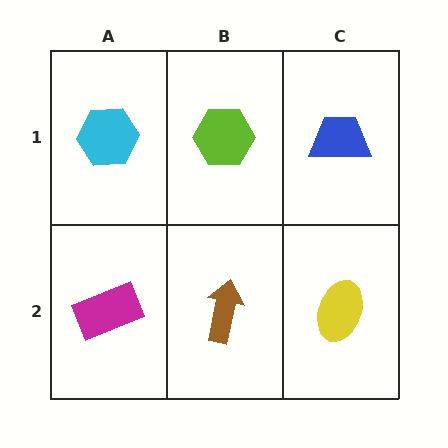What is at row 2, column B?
A brown arrow.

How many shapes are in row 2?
3 shapes.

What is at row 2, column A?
A magenta rectangle.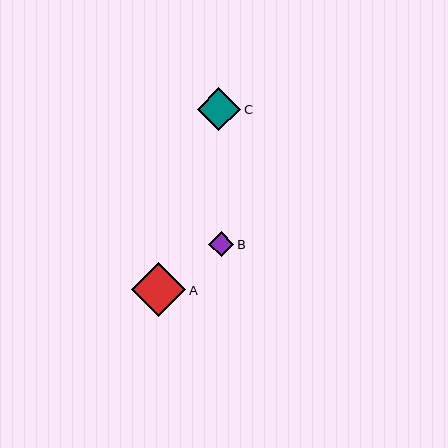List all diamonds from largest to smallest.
From largest to smallest: A, C, B.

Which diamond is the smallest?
Diamond B is the smallest with a size of approximately 25 pixels.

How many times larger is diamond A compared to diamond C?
Diamond A is approximately 1.2 times the size of diamond C.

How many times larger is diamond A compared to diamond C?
Diamond A is approximately 1.2 times the size of diamond C.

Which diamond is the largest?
Diamond A is the largest with a size of approximately 54 pixels.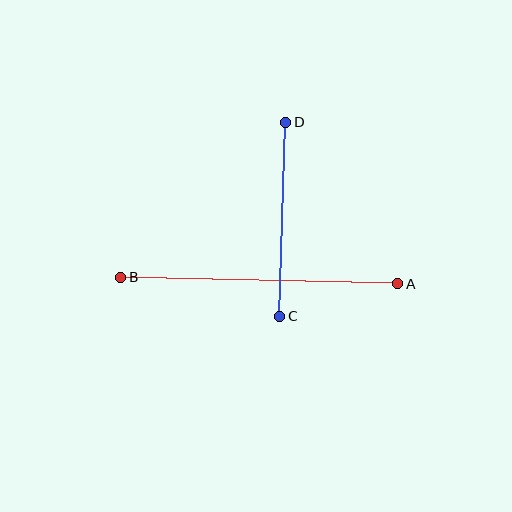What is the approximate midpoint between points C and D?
The midpoint is at approximately (283, 219) pixels.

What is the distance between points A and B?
The distance is approximately 277 pixels.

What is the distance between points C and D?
The distance is approximately 194 pixels.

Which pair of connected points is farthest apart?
Points A and B are farthest apart.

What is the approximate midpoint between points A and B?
The midpoint is at approximately (259, 280) pixels.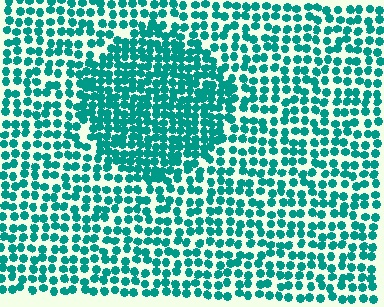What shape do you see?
I see a circle.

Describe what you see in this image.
The image contains small teal elements arranged at two different densities. A circle-shaped region is visible where the elements are more densely packed than the surrounding area.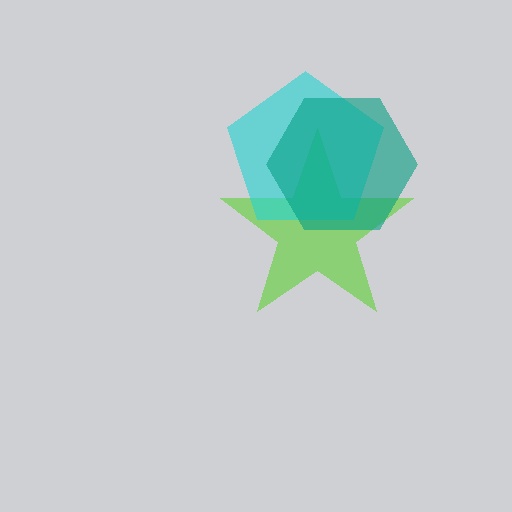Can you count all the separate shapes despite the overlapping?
Yes, there are 3 separate shapes.